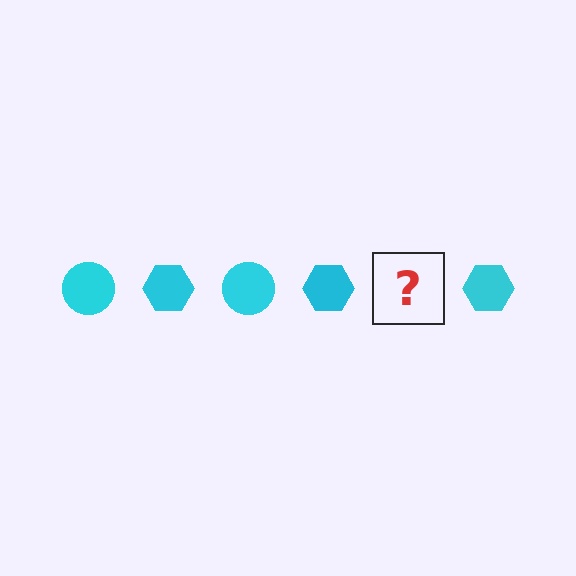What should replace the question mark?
The question mark should be replaced with a cyan circle.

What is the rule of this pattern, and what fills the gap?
The rule is that the pattern cycles through circle, hexagon shapes in cyan. The gap should be filled with a cyan circle.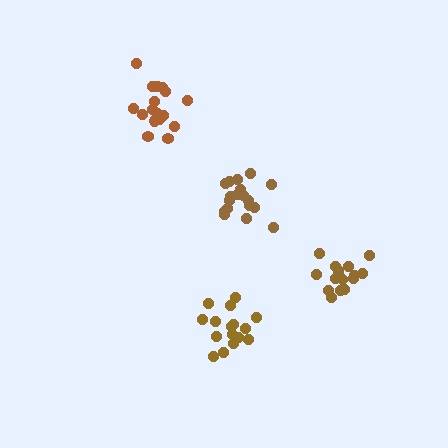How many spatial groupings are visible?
There are 4 spatial groupings.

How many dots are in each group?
Group 1: 18 dots, Group 2: 16 dots, Group 3: 16 dots, Group 4: 17 dots (67 total).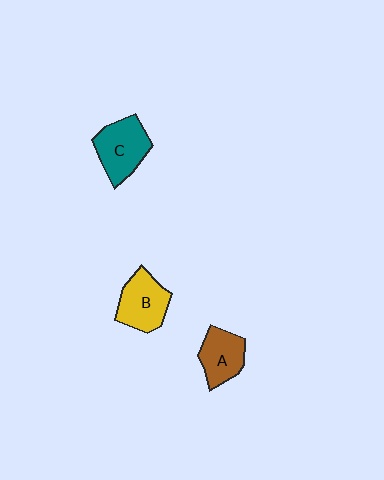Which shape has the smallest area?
Shape A (brown).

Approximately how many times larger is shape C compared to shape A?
Approximately 1.2 times.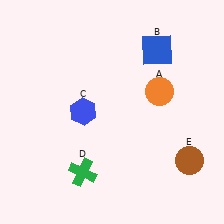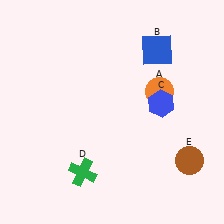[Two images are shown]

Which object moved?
The blue hexagon (C) moved right.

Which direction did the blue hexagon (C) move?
The blue hexagon (C) moved right.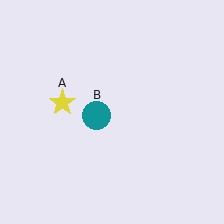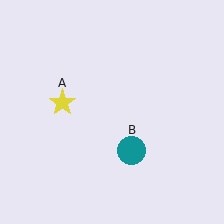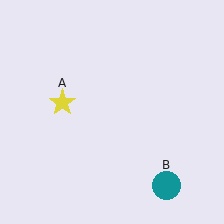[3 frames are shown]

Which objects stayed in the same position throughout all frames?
Yellow star (object A) remained stationary.